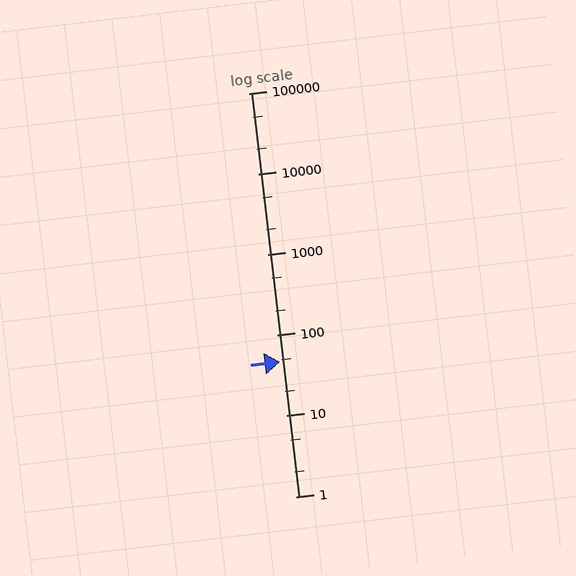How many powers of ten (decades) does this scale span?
The scale spans 5 decades, from 1 to 100000.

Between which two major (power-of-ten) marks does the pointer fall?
The pointer is between 10 and 100.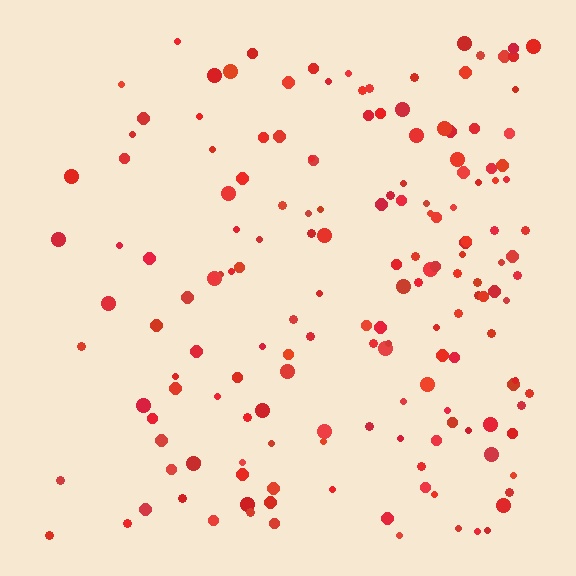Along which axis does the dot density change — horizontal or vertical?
Horizontal.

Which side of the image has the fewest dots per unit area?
The left.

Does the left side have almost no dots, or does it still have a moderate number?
Still a moderate number, just noticeably fewer than the right.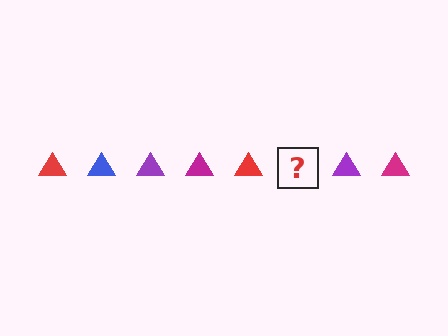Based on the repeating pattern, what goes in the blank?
The blank should be a blue triangle.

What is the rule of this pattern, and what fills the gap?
The rule is that the pattern cycles through red, blue, purple, magenta triangles. The gap should be filled with a blue triangle.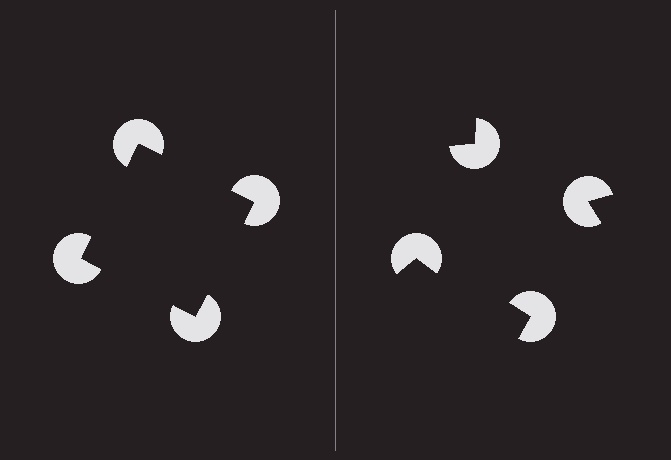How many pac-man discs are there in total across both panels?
8 — 4 on each side.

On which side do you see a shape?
An illusory square appears on the left side. On the right side the wedge cuts are rotated, so no coherent shape forms.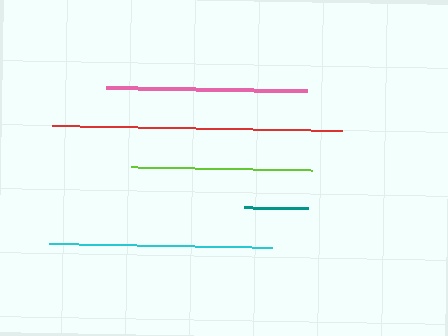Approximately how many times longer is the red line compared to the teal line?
The red line is approximately 4.6 times the length of the teal line.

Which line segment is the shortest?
The teal line is the shortest at approximately 64 pixels.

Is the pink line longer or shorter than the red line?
The red line is longer than the pink line.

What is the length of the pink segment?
The pink segment is approximately 201 pixels long.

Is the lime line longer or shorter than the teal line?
The lime line is longer than the teal line.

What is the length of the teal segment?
The teal segment is approximately 64 pixels long.